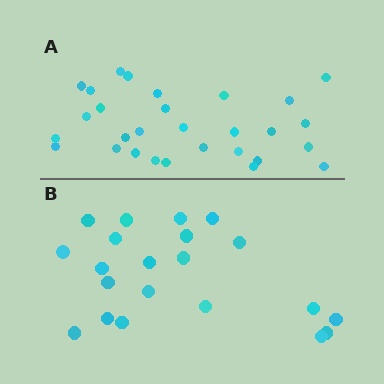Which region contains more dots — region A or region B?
Region A (the top region) has more dots.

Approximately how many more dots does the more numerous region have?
Region A has roughly 8 or so more dots than region B.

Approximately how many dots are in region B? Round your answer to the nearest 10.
About 20 dots. (The exact count is 21, which rounds to 20.)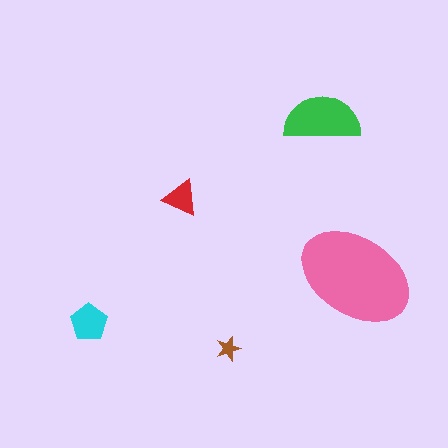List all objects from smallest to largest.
The brown star, the red triangle, the cyan pentagon, the green semicircle, the pink ellipse.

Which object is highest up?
The green semicircle is topmost.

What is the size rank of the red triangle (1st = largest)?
4th.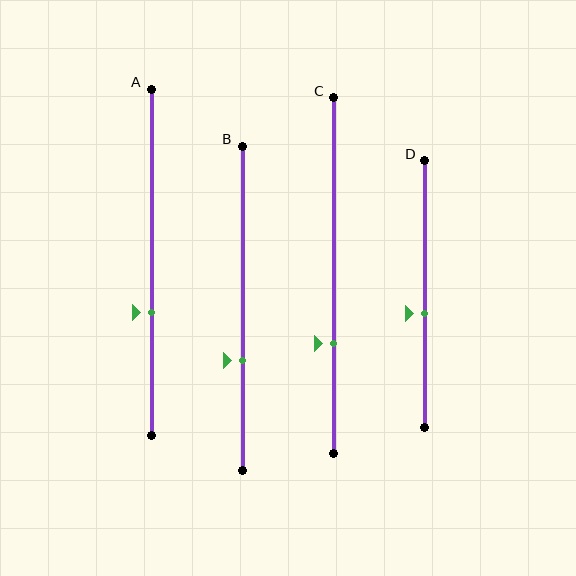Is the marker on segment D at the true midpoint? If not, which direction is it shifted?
No, the marker on segment D is shifted downward by about 7% of the segment length.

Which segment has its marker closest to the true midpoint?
Segment D has its marker closest to the true midpoint.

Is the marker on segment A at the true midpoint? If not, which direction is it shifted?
No, the marker on segment A is shifted downward by about 15% of the segment length.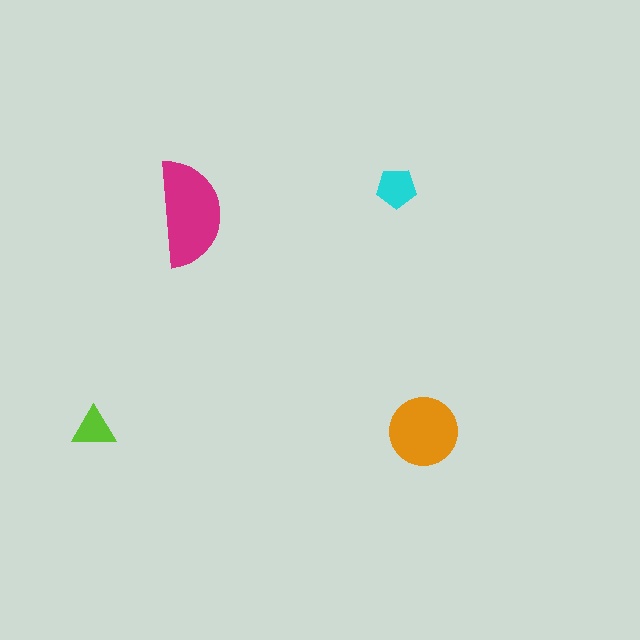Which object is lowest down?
The orange circle is bottommost.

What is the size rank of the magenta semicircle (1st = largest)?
1st.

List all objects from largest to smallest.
The magenta semicircle, the orange circle, the cyan pentagon, the lime triangle.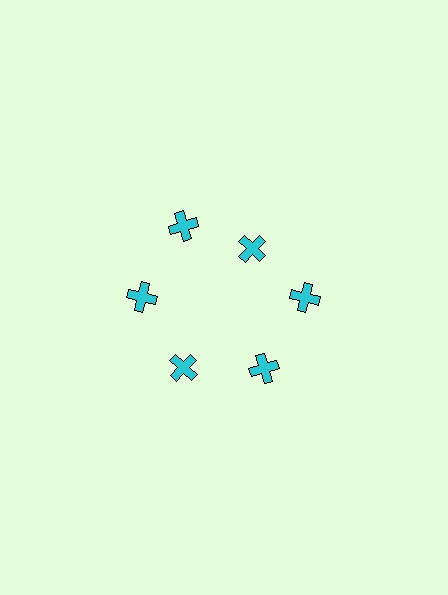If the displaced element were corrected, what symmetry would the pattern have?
It would have 6-fold rotational symmetry — the pattern would map onto itself every 60 degrees.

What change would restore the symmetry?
The symmetry would be restored by moving it outward, back onto the ring so that all 6 crosses sit at equal angles and equal distance from the center.